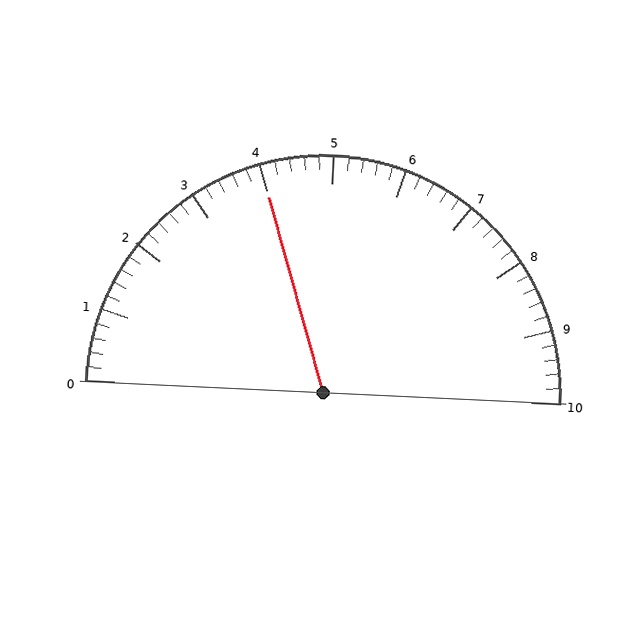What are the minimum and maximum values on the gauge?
The gauge ranges from 0 to 10.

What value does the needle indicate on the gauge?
The needle indicates approximately 4.0.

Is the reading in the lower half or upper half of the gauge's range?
The reading is in the lower half of the range (0 to 10).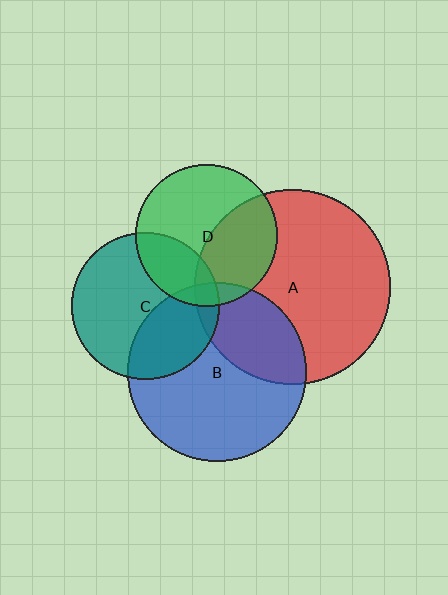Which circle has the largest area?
Circle A (red).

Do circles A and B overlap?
Yes.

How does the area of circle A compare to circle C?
Approximately 1.8 times.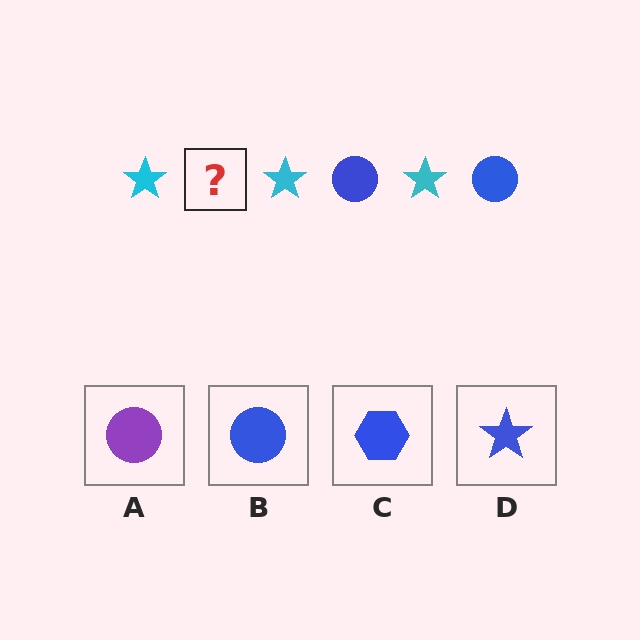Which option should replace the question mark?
Option B.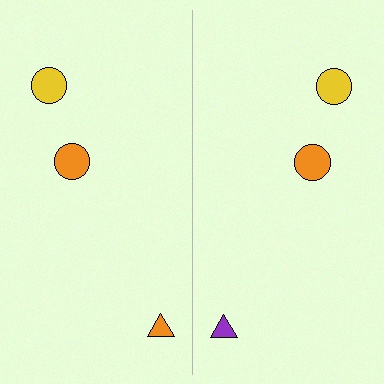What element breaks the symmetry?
The purple triangle on the right side breaks the symmetry — its mirror counterpart is orange.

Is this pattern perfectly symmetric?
No, the pattern is not perfectly symmetric. The purple triangle on the right side breaks the symmetry — its mirror counterpart is orange.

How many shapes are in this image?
There are 6 shapes in this image.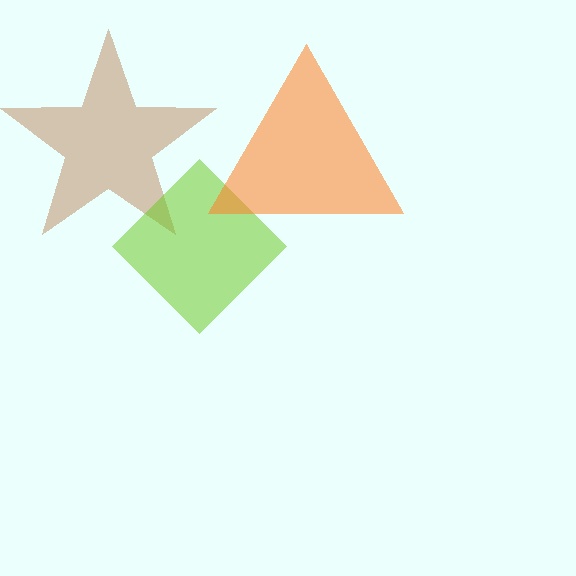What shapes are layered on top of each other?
The layered shapes are: a brown star, a lime diamond, an orange triangle.